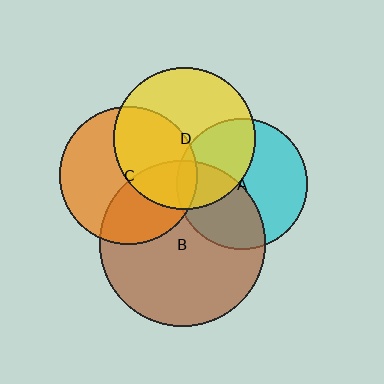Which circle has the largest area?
Circle B (brown).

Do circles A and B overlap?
Yes.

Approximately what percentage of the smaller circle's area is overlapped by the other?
Approximately 40%.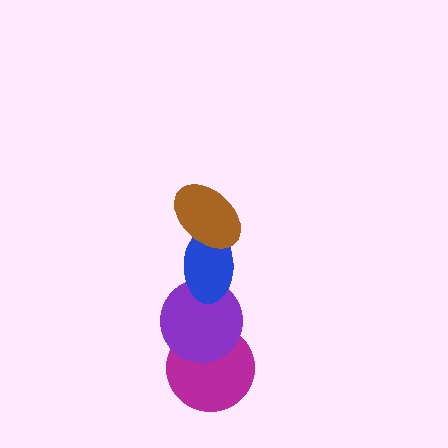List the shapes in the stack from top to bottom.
From top to bottom: the brown ellipse, the blue ellipse, the purple circle, the magenta circle.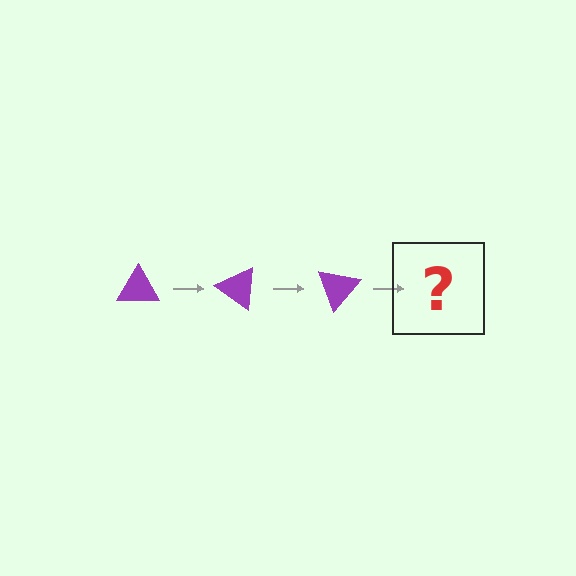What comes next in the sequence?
The next element should be a purple triangle rotated 105 degrees.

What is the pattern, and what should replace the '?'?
The pattern is that the triangle rotates 35 degrees each step. The '?' should be a purple triangle rotated 105 degrees.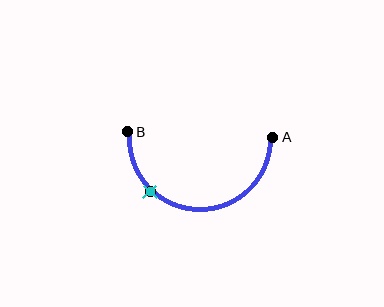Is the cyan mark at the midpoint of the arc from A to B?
No. The cyan mark lies on the arc but is closer to endpoint B. The arc midpoint would be at the point on the curve equidistant along the arc from both A and B.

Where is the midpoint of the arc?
The arc midpoint is the point on the curve farthest from the straight line joining A and B. It sits below that line.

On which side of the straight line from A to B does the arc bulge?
The arc bulges below the straight line connecting A and B.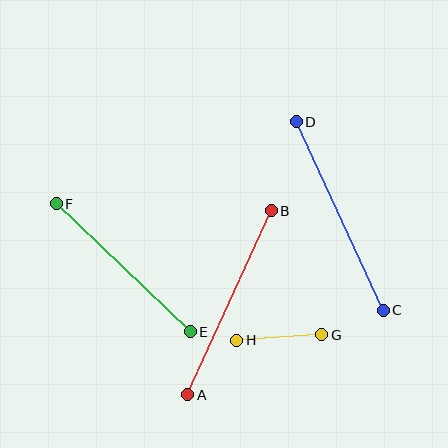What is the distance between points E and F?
The distance is approximately 185 pixels.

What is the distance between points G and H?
The distance is approximately 85 pixels.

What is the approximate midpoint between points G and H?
The midpoint is at approximately (279, 337) pixels.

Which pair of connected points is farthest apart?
Points C and D are farthest apart.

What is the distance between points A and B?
The distance is approximately 202 pixels.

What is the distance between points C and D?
The distance is approximately 208 pixels.